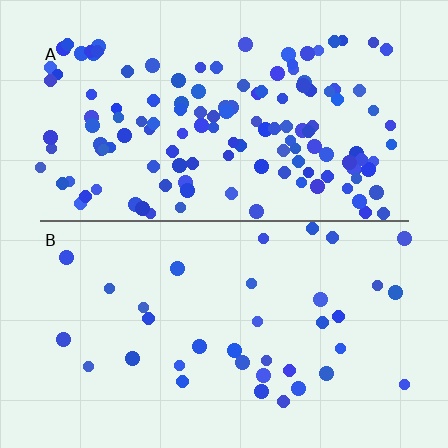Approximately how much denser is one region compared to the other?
Approximately 3.8× — region A over region B.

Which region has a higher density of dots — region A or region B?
A (the top).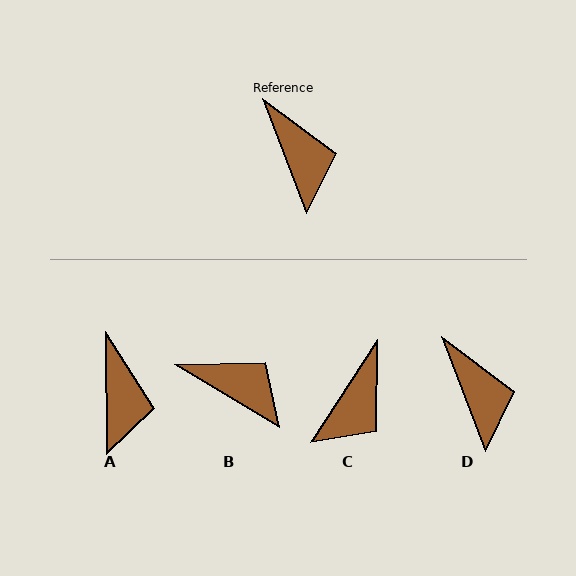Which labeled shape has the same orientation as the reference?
D.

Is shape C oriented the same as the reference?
No, it is off by about 54 degrees.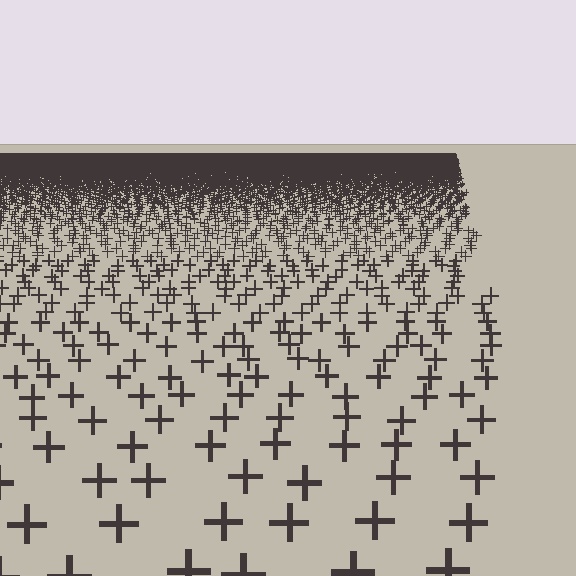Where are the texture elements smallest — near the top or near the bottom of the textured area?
Near the top.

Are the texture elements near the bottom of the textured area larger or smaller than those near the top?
Larger. Near the bottom, elements are closer to the viewer and appear at a bigger on-screen size.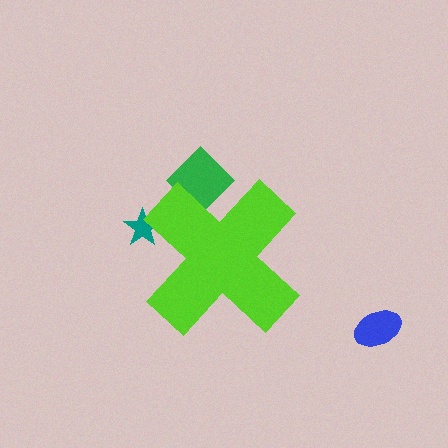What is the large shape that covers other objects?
A lime cross.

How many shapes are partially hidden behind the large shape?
2 shapes are partially hidden.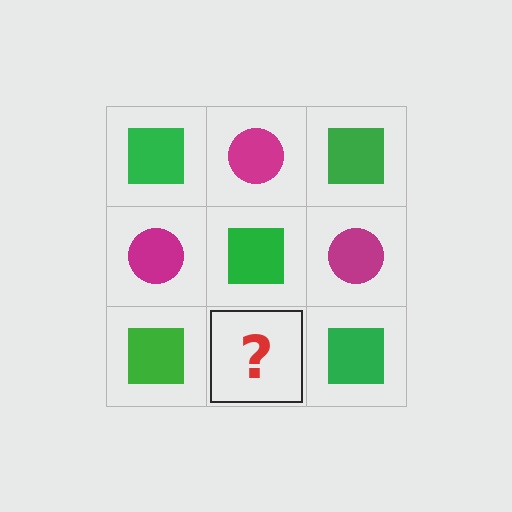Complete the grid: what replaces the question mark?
The question mark should be replaced with a magenta circle.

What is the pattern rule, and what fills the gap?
The rule is that it alternates green square and magenta circle in a checkerboard pattern. The gap should be filled with a magenta circle.